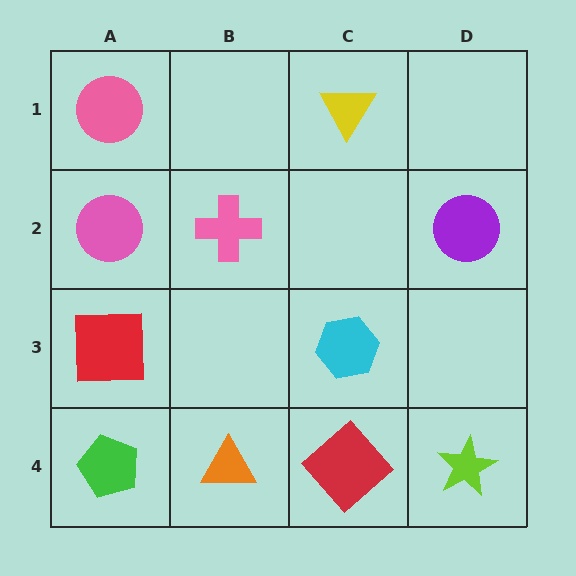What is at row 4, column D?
A lime star.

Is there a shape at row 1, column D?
No, that cell is empty.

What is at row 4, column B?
An orange triangle.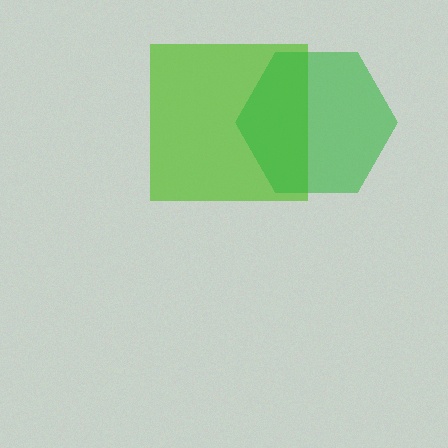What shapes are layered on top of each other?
The layered shapes are: a lime square, a green hexagon.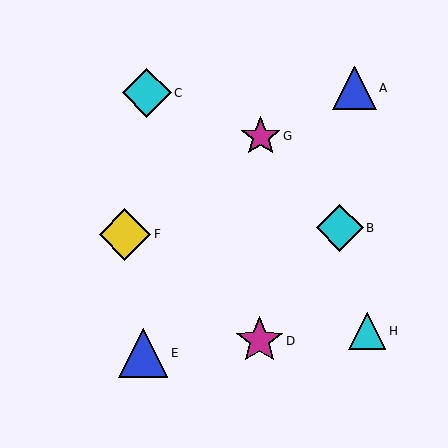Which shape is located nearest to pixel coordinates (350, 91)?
The blue triangle (labeled A) at (354, 88) is nearest to that location.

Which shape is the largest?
The yellow diamond (labeled F) is the largest.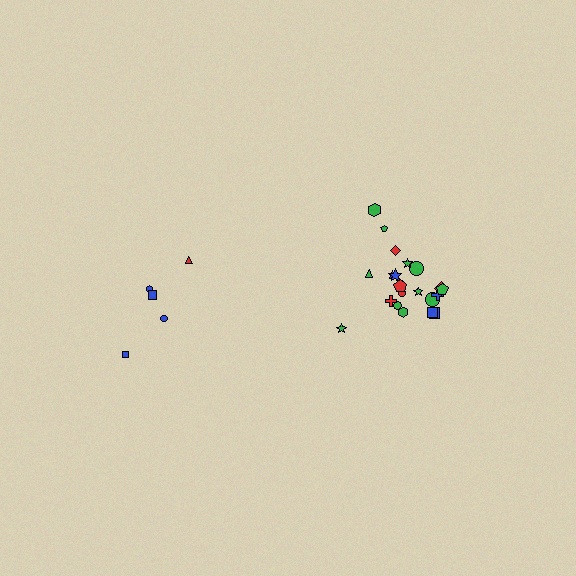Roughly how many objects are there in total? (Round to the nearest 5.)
Roughly 25 objects in total.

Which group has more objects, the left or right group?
The right group.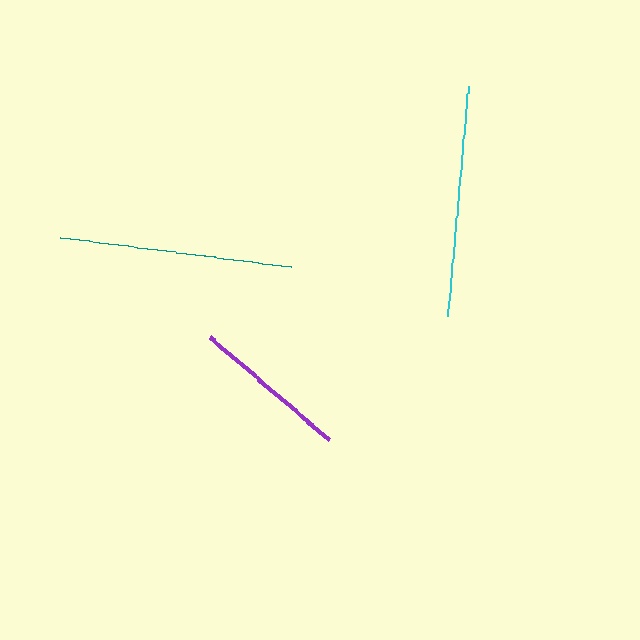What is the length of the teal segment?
The teal segment is approximately 233 pixels long.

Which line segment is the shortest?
The purple line is the shortest at approximately 158 pixels.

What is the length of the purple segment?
The purple segment is approximately 158 pixels long.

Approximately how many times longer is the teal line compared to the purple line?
The teal line is approximately 1.5 times the length of the purple line.